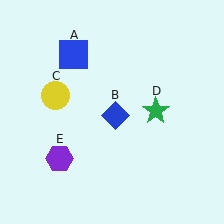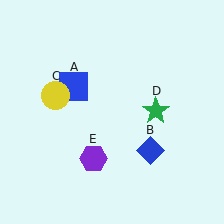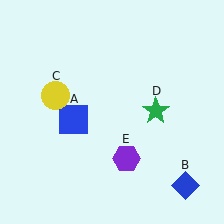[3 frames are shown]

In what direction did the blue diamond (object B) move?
The blue diamond (object B) moved down and to the right.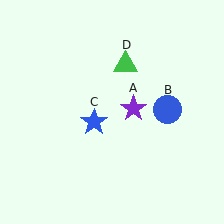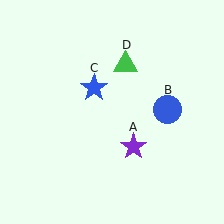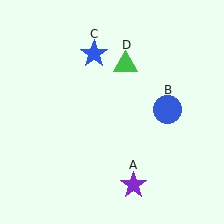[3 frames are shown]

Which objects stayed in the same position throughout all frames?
Blue circle (object B) and green triangle (object D) remained stationary.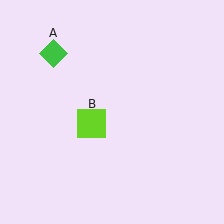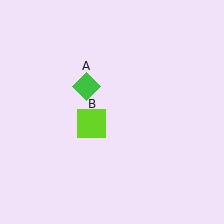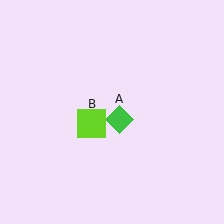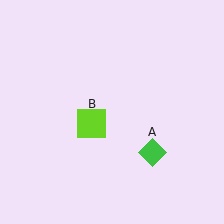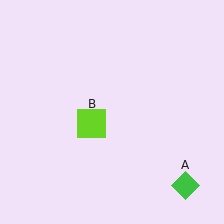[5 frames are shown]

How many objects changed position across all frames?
1 object changed position: green diamond (object A).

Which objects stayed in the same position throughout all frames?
Lime square (object B) remained stationary.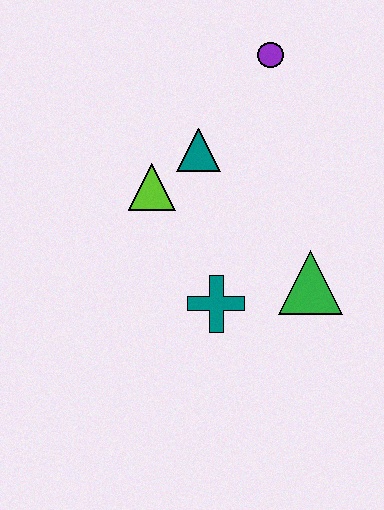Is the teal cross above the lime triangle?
No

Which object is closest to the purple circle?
The teal triangle is closest to the purple circle.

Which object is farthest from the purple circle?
The teal cross is farthest from the purple circle.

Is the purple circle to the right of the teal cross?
Yes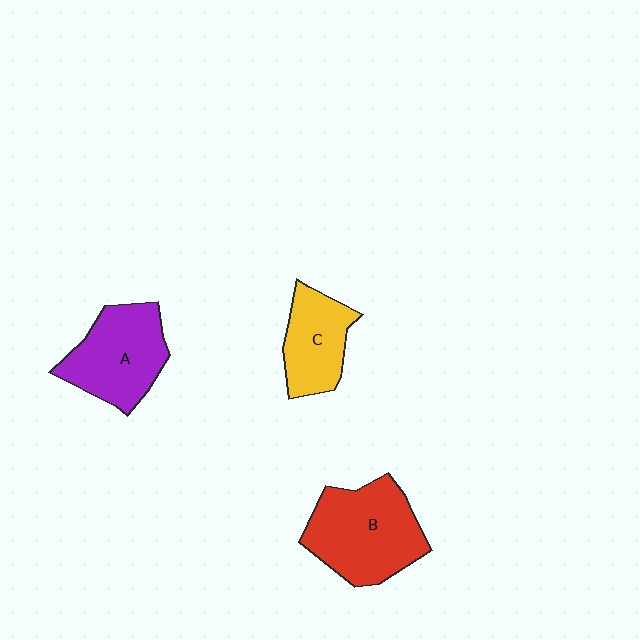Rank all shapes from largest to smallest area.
From largest to smallest: B (red), A (purple), C (yellow).